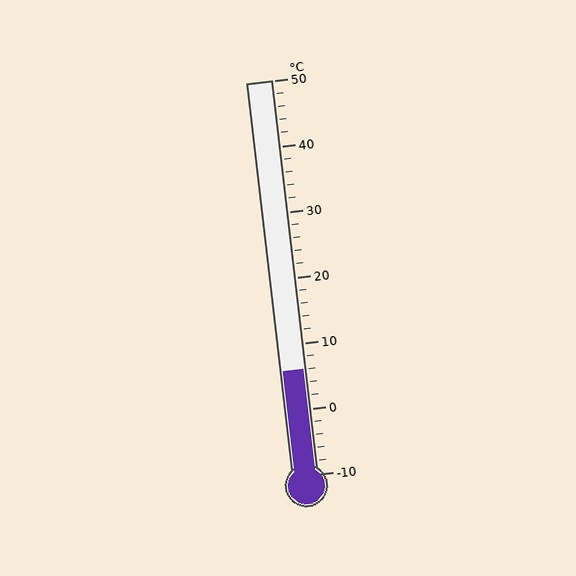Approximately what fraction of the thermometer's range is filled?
The thermometer is filled to approximately 25% of its range.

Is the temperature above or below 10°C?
The temperature is below 10°C.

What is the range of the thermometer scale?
The thermometer scale ranges from -10°C to 50°C.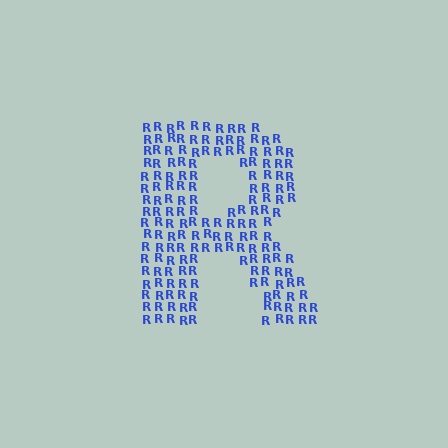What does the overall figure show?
The overall figure shows the letter R.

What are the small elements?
The small elements are letter R's.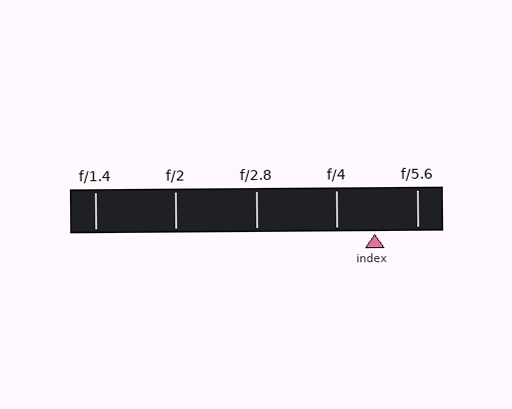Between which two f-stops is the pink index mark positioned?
The index mark is between f/4 and f/5.6.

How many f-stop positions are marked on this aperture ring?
There are 5 f-stop positions marked.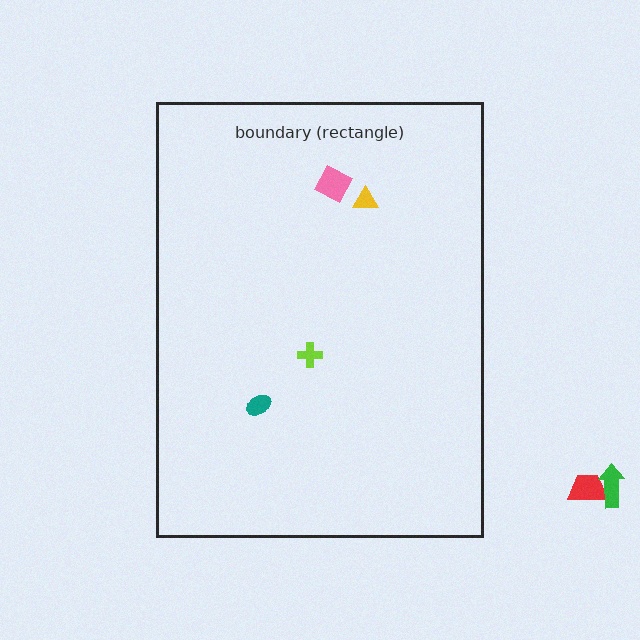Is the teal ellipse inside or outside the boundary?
Inside.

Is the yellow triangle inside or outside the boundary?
Inside.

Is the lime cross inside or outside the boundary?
Inside.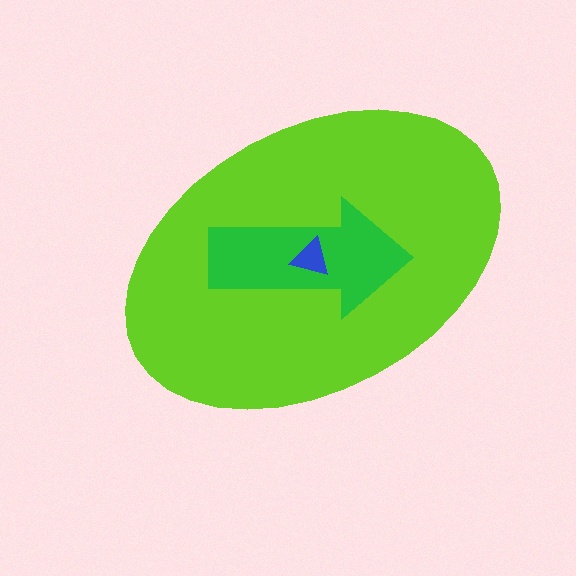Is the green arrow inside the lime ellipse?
Yes.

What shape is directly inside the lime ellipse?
The green arrow.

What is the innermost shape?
The blue triangle.